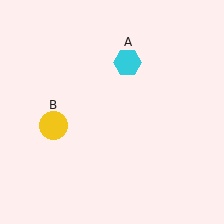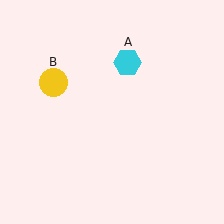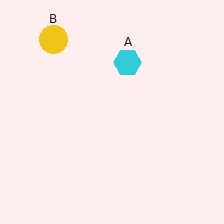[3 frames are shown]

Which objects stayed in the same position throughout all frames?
Cyan hexagon (object A) remained stationary.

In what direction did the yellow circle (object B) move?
The yellow circle (object B) moved up.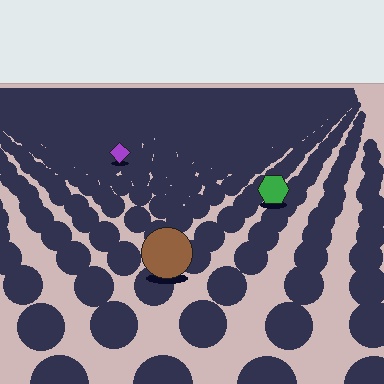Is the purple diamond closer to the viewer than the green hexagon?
No. The green hexagon is closer — you can tell from the texture gradient: the ground texture is coarser near it.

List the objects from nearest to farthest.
From nearest to farthest: the brown circle, the green hexagon, the purple diamond.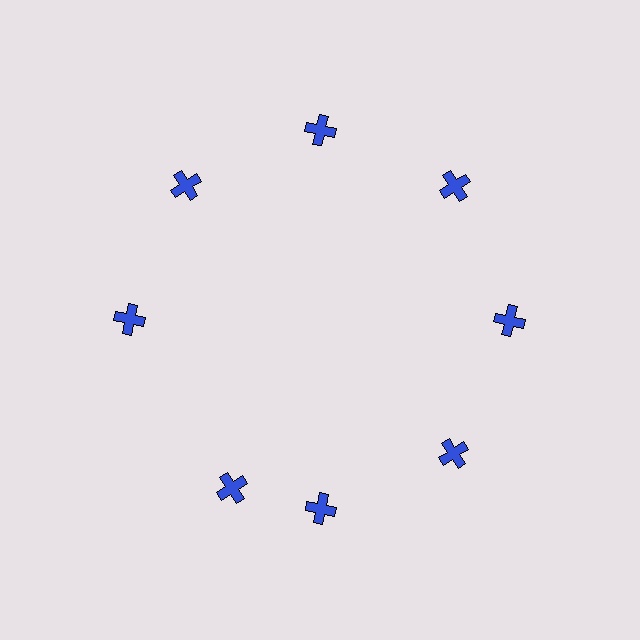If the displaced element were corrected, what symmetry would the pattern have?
It would have 8-fold rotational symmetry — the pattern would map onto itself every 45 degrees.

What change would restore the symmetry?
The symmetry would be restored by rotating it back into even spacing with its neighbors so that all 8 crosses sit at equal angles and equal distance from the center.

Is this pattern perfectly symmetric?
No. The 8 blue crosses are arranged in a ring, but one element near the 8 o'clock position is rotated out of alignment along the ring, breaking the 8-fold rotational symmetry.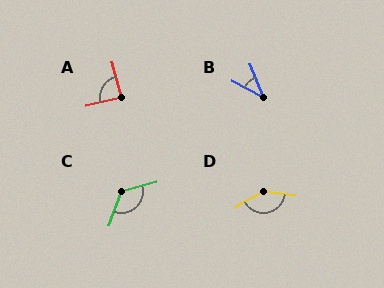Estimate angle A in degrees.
Approximately 89 degrees.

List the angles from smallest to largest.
B (40°), A (89°), C (124°), D (141°).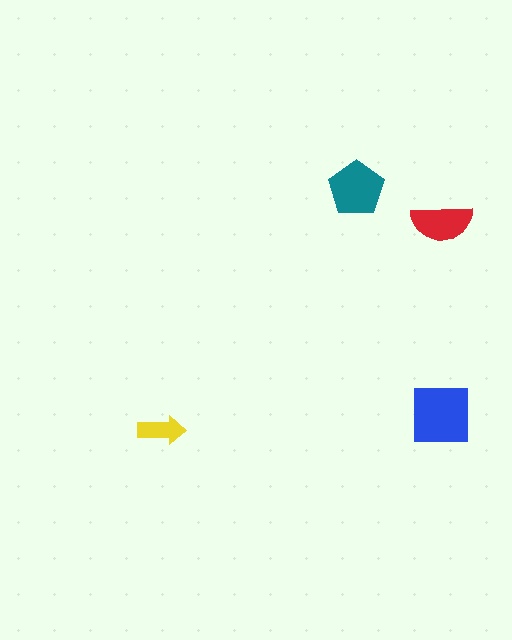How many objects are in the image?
There are 4 objects in the image.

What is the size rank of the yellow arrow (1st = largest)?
4th.